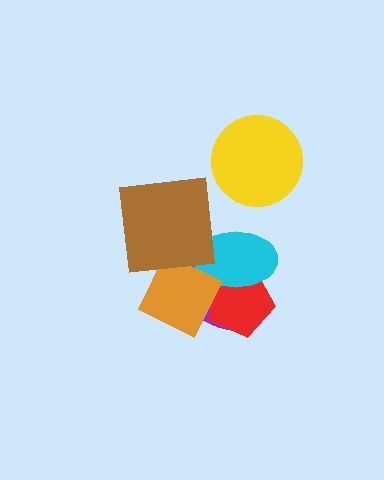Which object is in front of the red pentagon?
The cyan ellipse is in front of the red pentagon.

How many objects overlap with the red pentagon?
2 objects overlap with the red pentagon.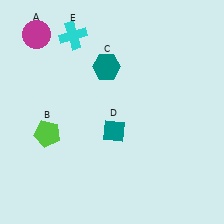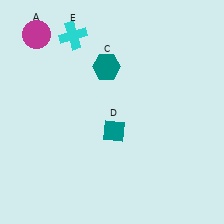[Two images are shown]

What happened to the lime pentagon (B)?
The lime pentagon (B) was removed in Image 2. It was in the bottom-left area of Image 1.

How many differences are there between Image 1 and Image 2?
There is 1 difference between the two images.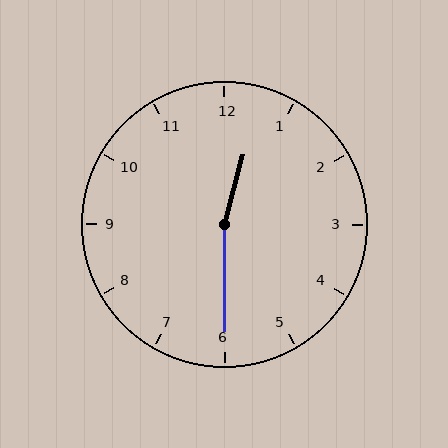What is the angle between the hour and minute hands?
Approximately 165 degrees.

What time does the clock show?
12:30.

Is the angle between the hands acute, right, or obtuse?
It is obtuse.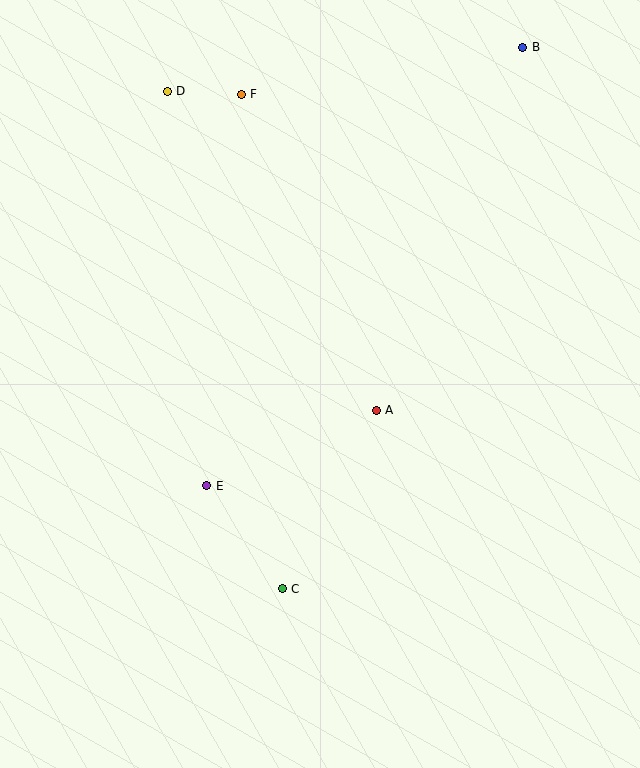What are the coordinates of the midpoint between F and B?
The midpoint between F and B is at (382, 71).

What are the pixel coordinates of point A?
Point A is at (376, 410).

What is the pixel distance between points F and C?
The distance between F and C is 496 pixels.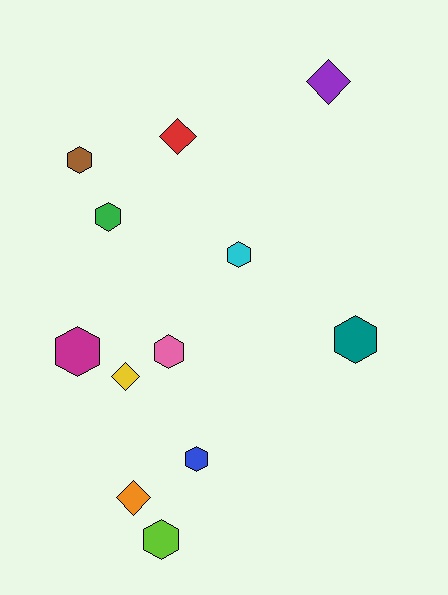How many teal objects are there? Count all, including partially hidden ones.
There is 1 teal object.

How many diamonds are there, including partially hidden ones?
There are 4 diamonds.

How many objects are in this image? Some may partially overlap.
There are 12 objects.